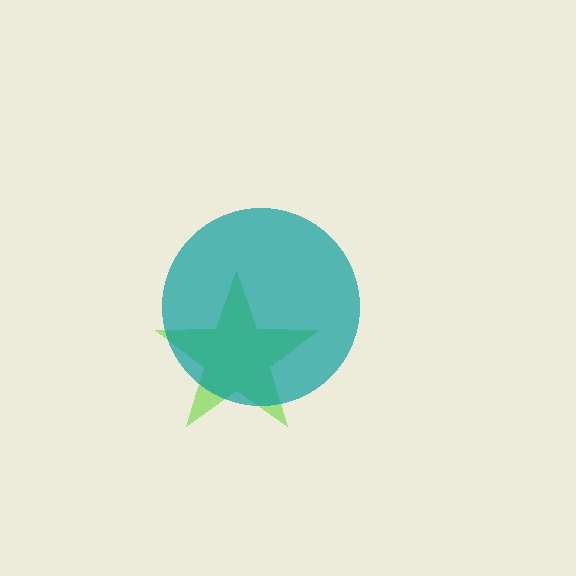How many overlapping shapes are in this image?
There are 2 overlapping shapes in the image.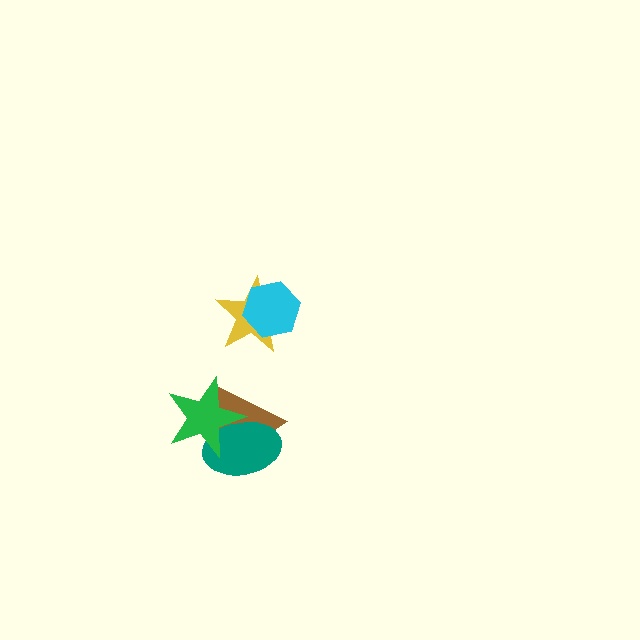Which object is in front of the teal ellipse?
The green star is in front of the teal ellipse.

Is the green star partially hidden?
No, no other shape covers it.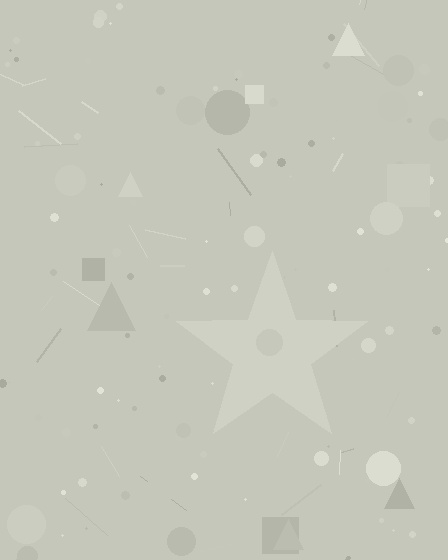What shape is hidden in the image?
A star is hidden in the image.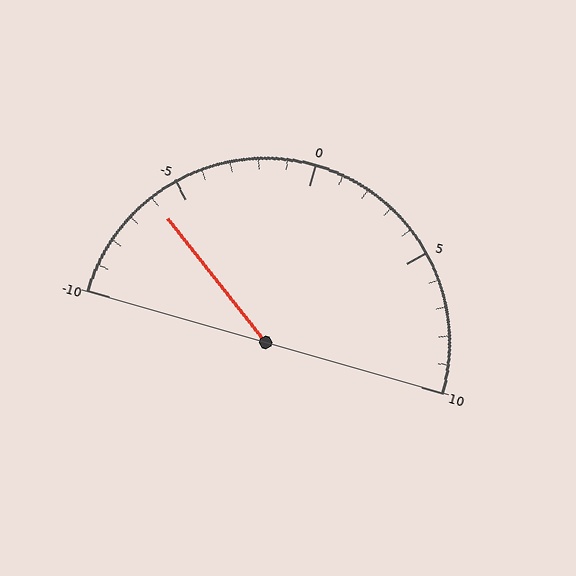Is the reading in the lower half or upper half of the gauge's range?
The reading is in the lower half of the range (-10 to 10).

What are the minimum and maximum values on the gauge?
The gauge ranges from -10 to 10.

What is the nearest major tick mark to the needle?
The nearest major tick mark is -5.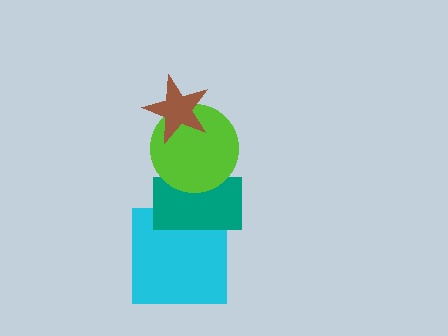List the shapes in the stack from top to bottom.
From top to bottom: the brown star, the lime circle, the teal rectangle, the cyan square.